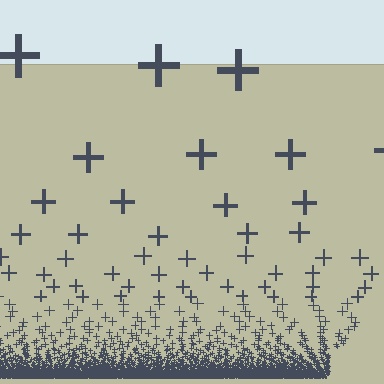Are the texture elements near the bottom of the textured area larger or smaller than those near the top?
Smaller. The gradient is inverted — elements near the bottom are smaller and denser.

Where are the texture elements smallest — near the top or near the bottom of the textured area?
Near the bottom.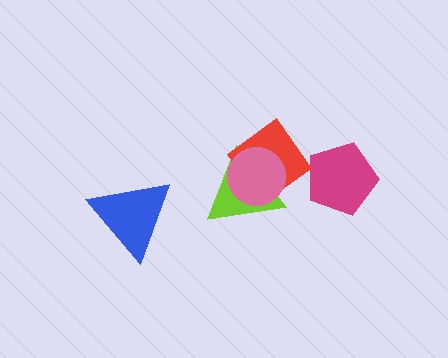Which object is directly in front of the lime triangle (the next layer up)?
The red diamond is directly in front of the lime triangle.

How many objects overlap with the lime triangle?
2 objects overlap with the lime triangle.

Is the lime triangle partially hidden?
Yes, it is partially covered by another shape.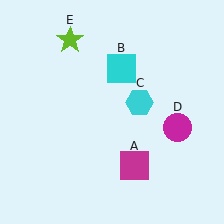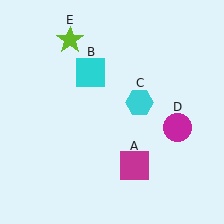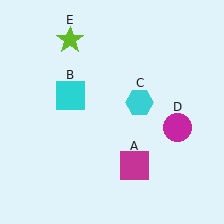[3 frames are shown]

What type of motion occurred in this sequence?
The cyan square (object B) rotated counterclockwise around the center of the scene.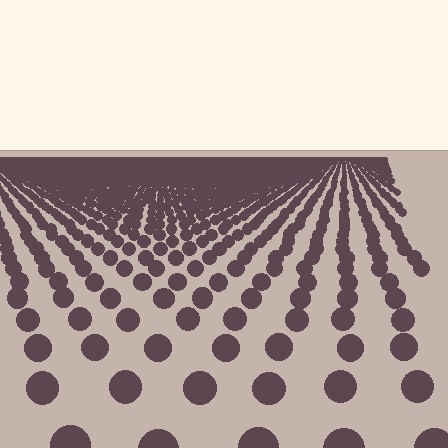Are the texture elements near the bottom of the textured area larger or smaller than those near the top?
Larger. Near the bottom, elements are closer to the viewer and appear at a bigger on-screen size.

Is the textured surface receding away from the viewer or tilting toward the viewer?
The surface is receding away from the viewer. Texture elements get smaller and denser toward the top.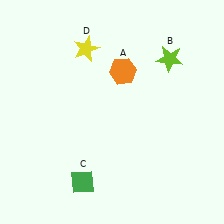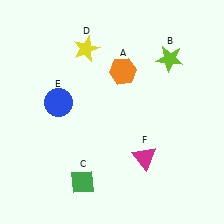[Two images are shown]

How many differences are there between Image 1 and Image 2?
There are 2 differences between the two images.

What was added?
A blue circle (E), a magenta triangle (F) were added in Image 2.